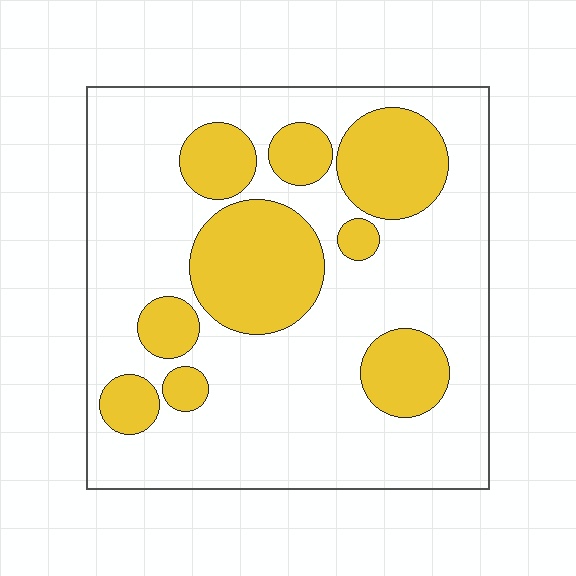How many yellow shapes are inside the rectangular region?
9.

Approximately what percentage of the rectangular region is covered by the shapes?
Approximately 30%.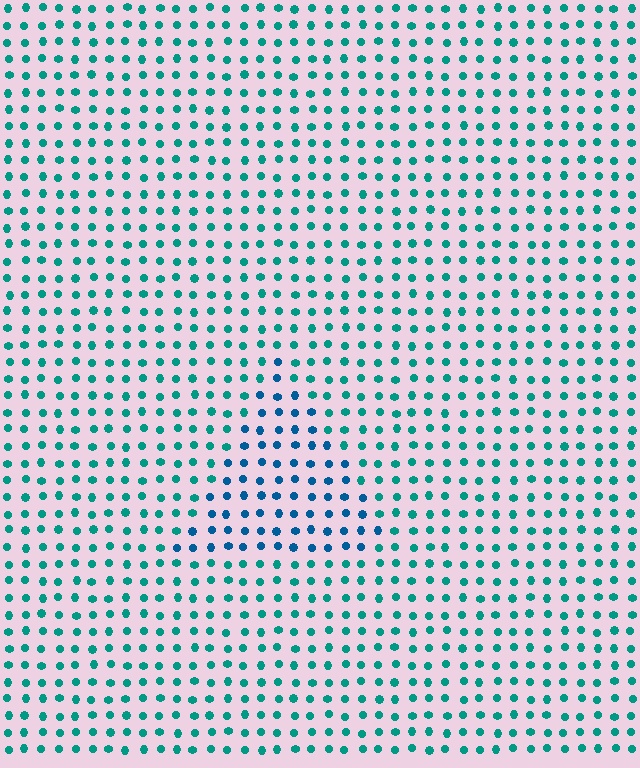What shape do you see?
I see a triangle.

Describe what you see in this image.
The image is filled with small teal elements in a uniform arrangement. A triangle-shaped region is visible where the elements are tinted to a slightly different hue, forming a subtle color boundary.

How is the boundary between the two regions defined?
The boundary is defined purely by a slight shift in hue (about 31 degrees). Spacing, size, and orientation are identical on both sides.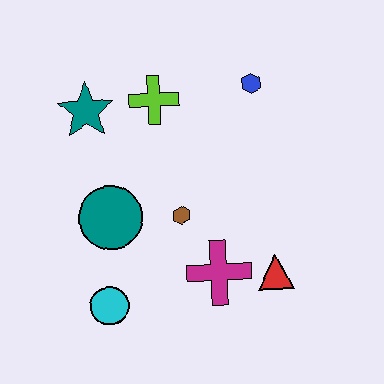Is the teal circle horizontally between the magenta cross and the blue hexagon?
No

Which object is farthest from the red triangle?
The teal star is farthest from the red triangle.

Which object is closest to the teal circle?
The brown hexagon is closest to the teal circle.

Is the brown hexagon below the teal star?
Yes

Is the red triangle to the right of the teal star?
Yes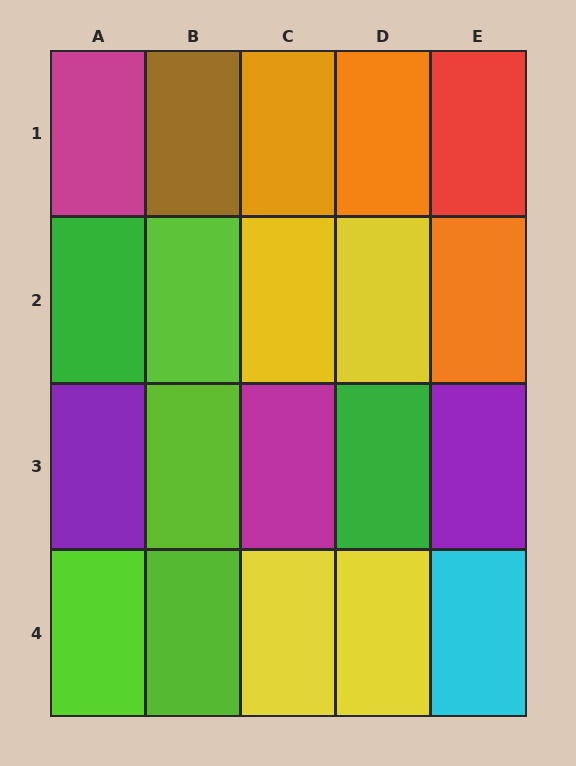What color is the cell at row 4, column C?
Yellow.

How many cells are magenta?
2 cells are magenta.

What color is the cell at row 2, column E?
Orange.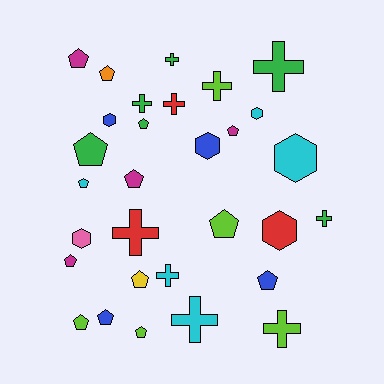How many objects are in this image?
There are 30 objects.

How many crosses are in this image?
There are 10 crosses.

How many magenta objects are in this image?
There are 4 magenta objects.